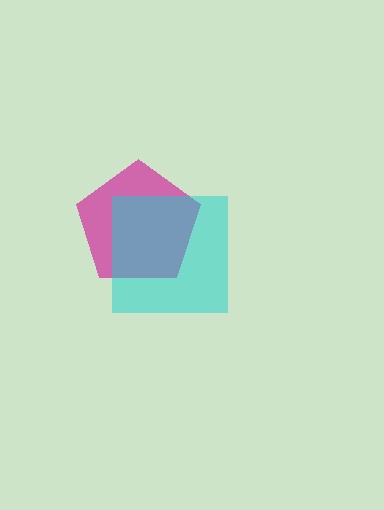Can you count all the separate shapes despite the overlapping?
Yes, there are 2 separate shapes.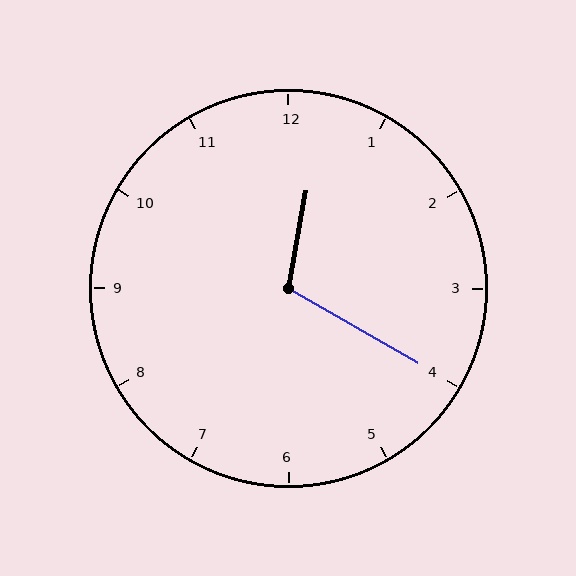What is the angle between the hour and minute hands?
Approximately 110 degrees.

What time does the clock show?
12:20.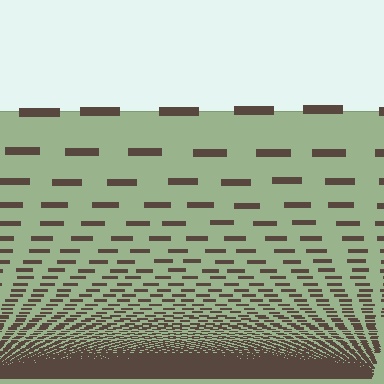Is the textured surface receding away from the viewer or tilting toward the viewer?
The surface appears to tilt toward the viewer. Texture elements get larger and sparser toward the top.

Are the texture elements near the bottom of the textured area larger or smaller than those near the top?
Smaller. The gradient is inverted — elements near the bottom are smaller and denser.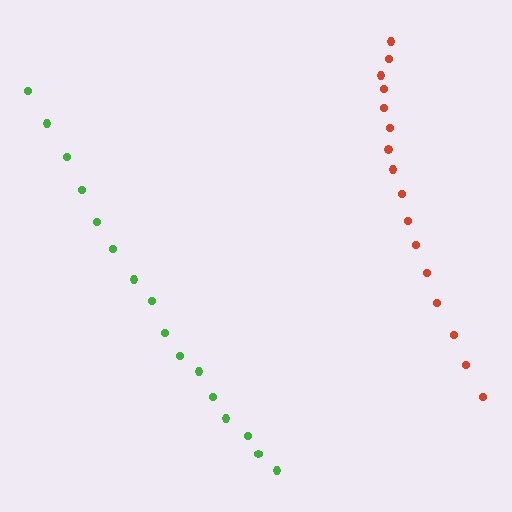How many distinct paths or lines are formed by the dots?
There are 2 distinct paths.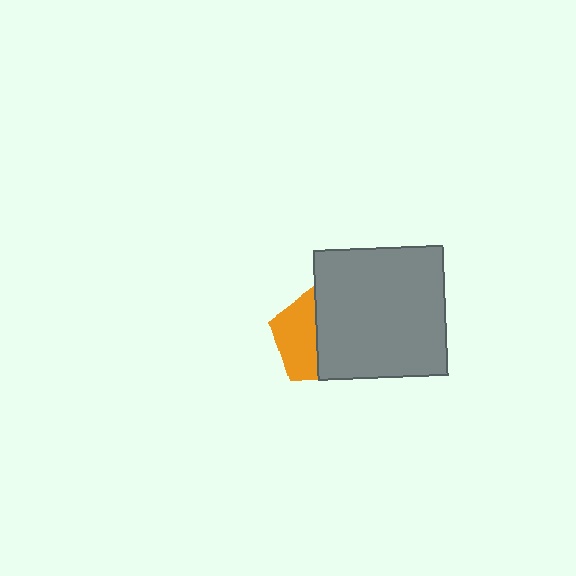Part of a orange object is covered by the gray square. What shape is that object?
It is a pentagon.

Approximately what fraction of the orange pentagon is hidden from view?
Roughly 56% of the orange pentagon is hidden behind the gray square.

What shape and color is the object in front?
The object in front is a gray square.